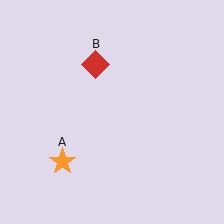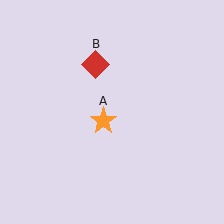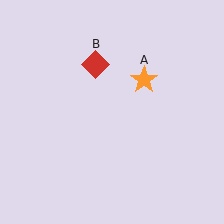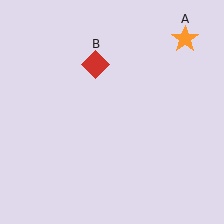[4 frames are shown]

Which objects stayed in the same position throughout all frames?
Red diamond (object B) remained stationary.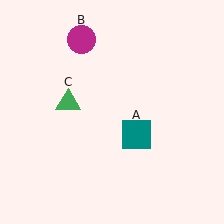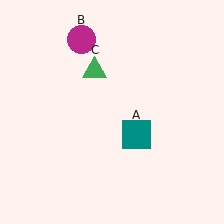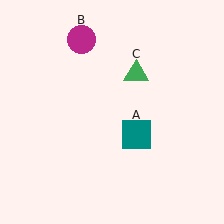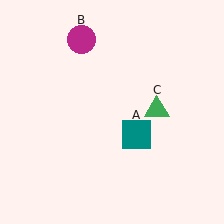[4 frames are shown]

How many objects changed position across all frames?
1 object changed position: green triangle (object C).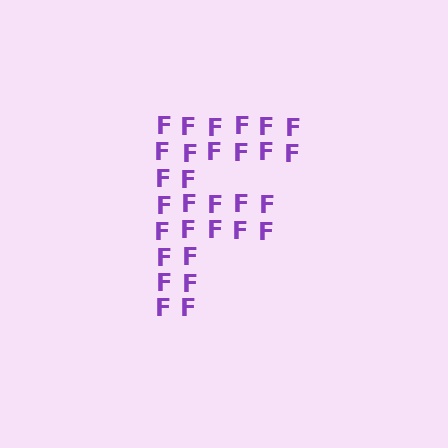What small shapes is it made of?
It is made of small letter F's.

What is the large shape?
The large shape is the letter F.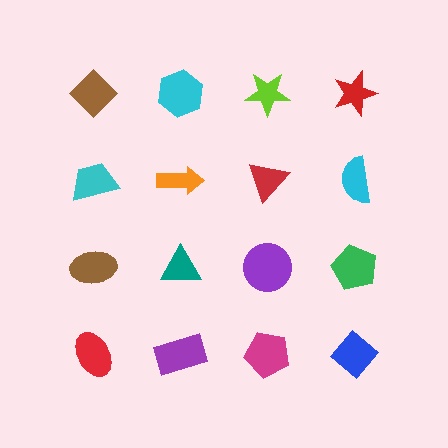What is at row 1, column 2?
A cyan hexagon.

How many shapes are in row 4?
4 shapes.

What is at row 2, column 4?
A cyan semicircle.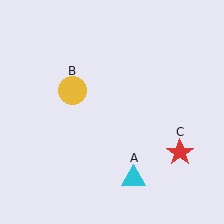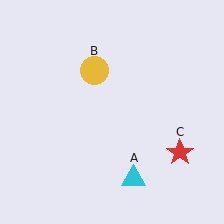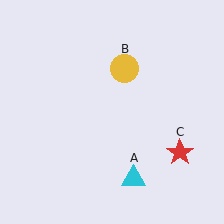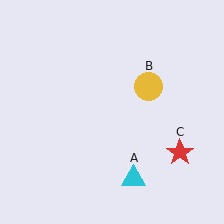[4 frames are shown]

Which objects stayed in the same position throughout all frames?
Cyan triangle (object A) and red star (object C) remained stationary.